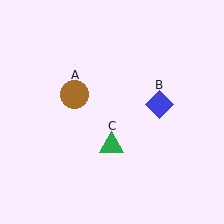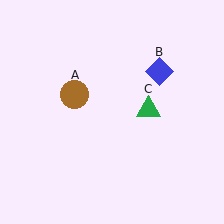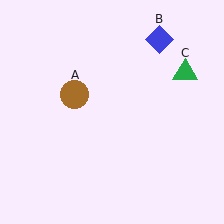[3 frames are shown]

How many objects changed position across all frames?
2 objects changed position: blue diamond (object B), green triangle (object C).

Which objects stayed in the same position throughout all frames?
Brown circle (object A) remained stationary.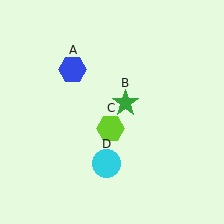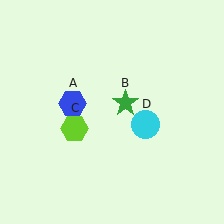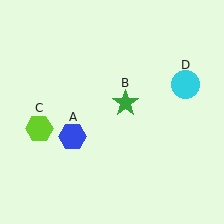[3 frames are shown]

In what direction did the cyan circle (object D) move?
The cyan circle (object D) moved up and to the right.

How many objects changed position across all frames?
3 objects changed position: blue hexagon (object A), lime hexagon (object C), cyan circle (object D).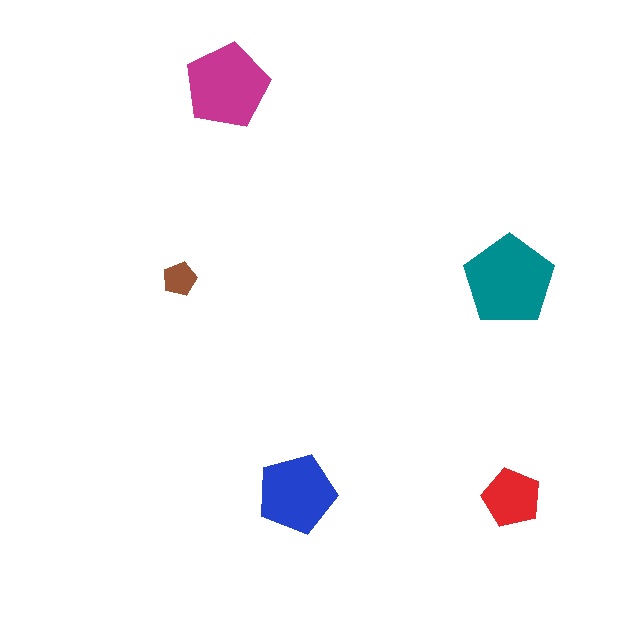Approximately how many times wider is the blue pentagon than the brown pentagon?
About 2.5 times wider.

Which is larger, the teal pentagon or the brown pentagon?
The teal one.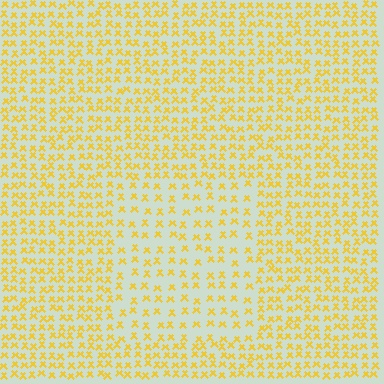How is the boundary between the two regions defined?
The boundary is defined by a change in element density (approximately 1.8x ratio). All elements are the same color, size, and shape.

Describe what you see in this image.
The image contains small yellow elements arranged at two different densities. A rectangle-shaped region is visible where the elements are less densely packed than the surrounding area.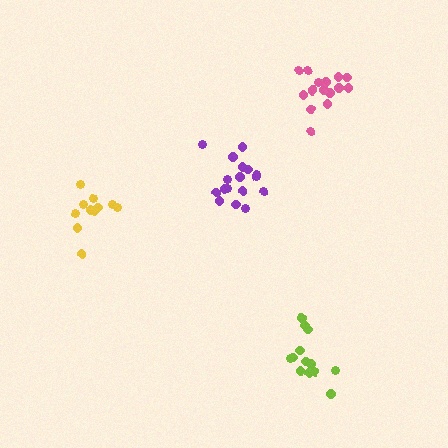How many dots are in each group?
Group 1: 11 dots, Group 2: 13 dots, Group 3: 16 dots, Group 4: 17 dots (57 total).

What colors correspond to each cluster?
The clusters are colored: yellow, lime, pink, purple.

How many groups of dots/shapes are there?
There are 4 groups.